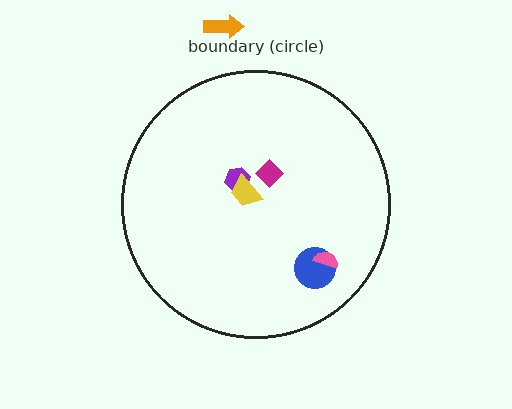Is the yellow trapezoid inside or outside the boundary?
Inside.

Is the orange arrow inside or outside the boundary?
Outside.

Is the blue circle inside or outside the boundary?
Inside.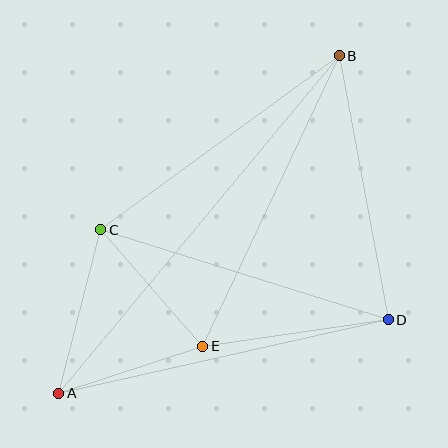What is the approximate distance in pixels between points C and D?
The distance between C and D is approximately 302 pixels.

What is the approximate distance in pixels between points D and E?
The distance between D and E is approximately 188 pixels.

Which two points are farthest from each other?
Points A and B are farthest from each other.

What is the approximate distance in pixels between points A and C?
The distance between A and C is approximately 169 pixels.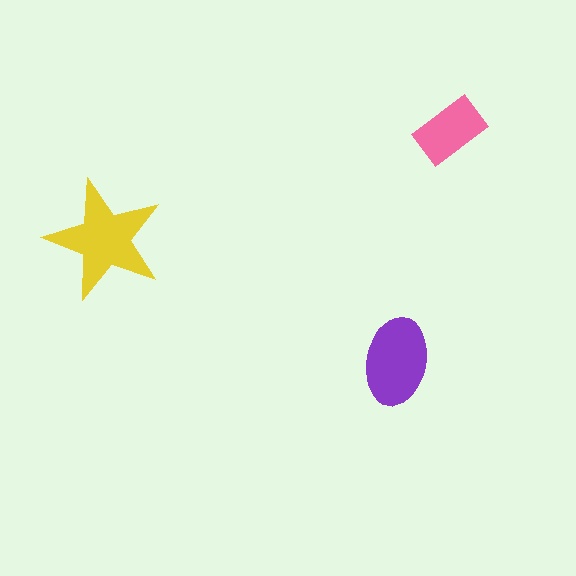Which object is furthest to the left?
The yellow star is leftmost.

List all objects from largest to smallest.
The yellow star, the purple ellipse, the pink rectangle.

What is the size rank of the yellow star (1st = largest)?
1st.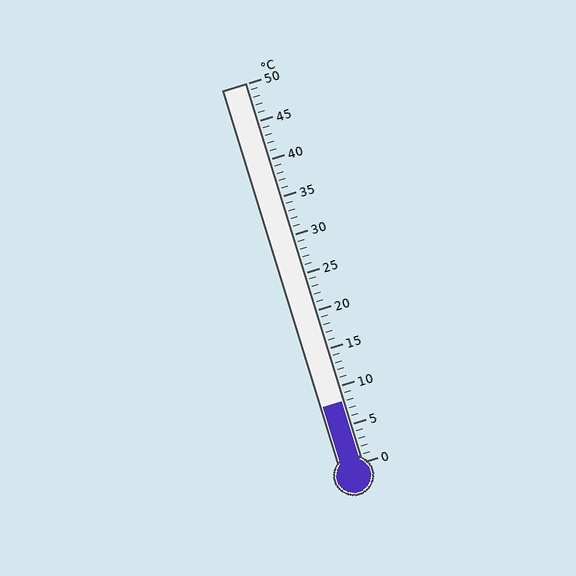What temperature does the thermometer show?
The thermometer shows approximately 8°C.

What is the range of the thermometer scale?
The thermometer scale ranges from 0°C to 50°C.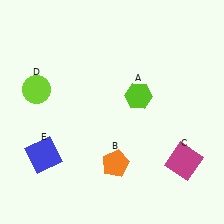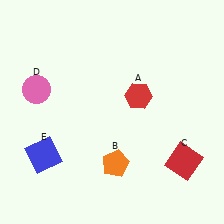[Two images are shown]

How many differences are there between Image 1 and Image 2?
There are 3 differences between the two images.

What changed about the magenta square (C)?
In Image 1, C is magenta. In Image 2, it changed to red.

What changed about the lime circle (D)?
In Image 1, D is lime. In Image 2, it changed to pink.